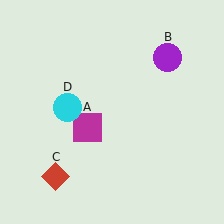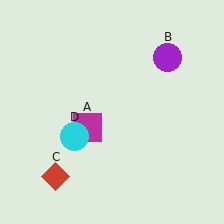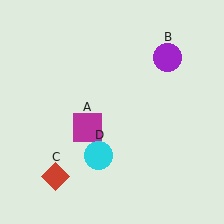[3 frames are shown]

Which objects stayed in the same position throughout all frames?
Magenta square (object A) and purple circle (object B) and red diamond (object C) remained stationary.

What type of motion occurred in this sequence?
The cyan circle (object D) rotated counterclockwise around the center of the scene.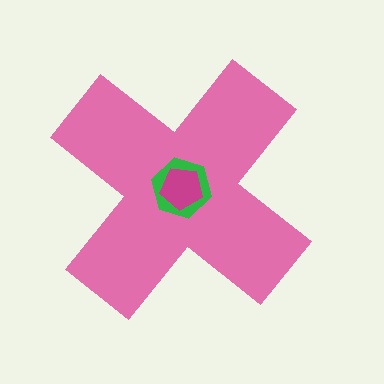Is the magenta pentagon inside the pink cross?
Yes.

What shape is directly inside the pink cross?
The green hexagon.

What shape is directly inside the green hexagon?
The magenta pentagon.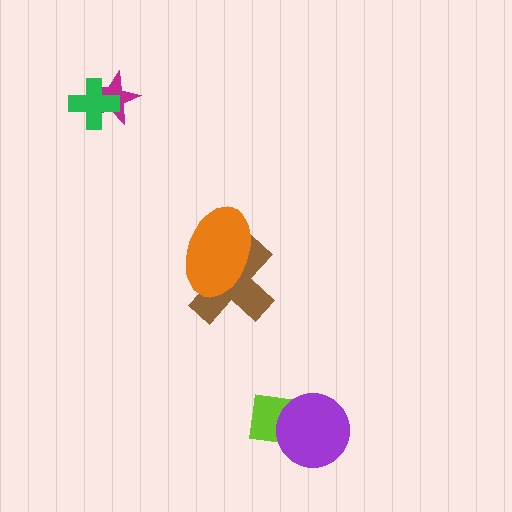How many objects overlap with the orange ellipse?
1 object overlaps with the orange ellipse.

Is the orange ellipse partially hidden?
No, no other shape covers it.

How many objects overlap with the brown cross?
1 object overlaps with the brown cross.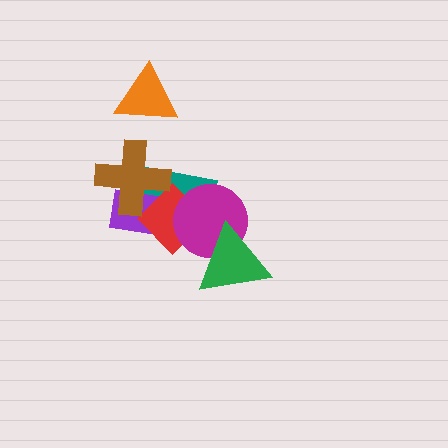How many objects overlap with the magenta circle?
3 objects overlap with the magenta circle.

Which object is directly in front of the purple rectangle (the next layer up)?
The red diamond is directly in front of the purple rectangle.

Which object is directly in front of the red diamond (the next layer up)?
The magenta circle is directly in front of the red diamond.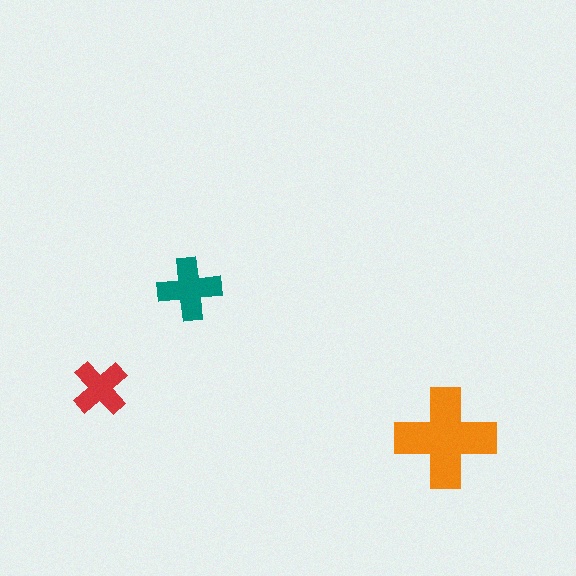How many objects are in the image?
There are 3 objects in the image.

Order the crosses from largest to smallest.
the orange one, the teal one, the red one.